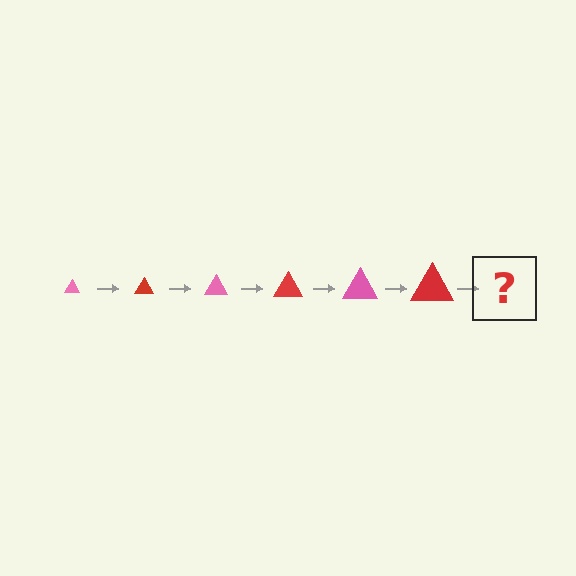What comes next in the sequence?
The next element should be a pink triangle, larger than the previous one.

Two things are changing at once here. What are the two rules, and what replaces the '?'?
The two rules are that the triangle grows larger each step and the color cycles through pink and red. The '?' should be a pink triangle, larger than the previous one.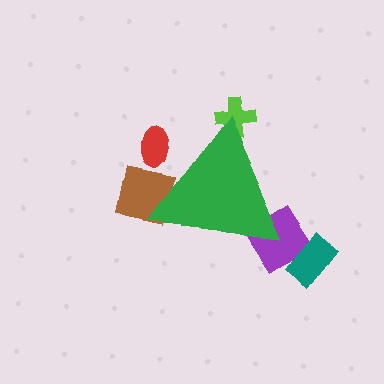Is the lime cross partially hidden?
Yes, the lime cross is partially hidden behind the green triangle.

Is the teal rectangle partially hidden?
No, the teal rectangle is fully visible.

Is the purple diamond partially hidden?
Yes, the purple diamond is partially hidden behind the green triangle.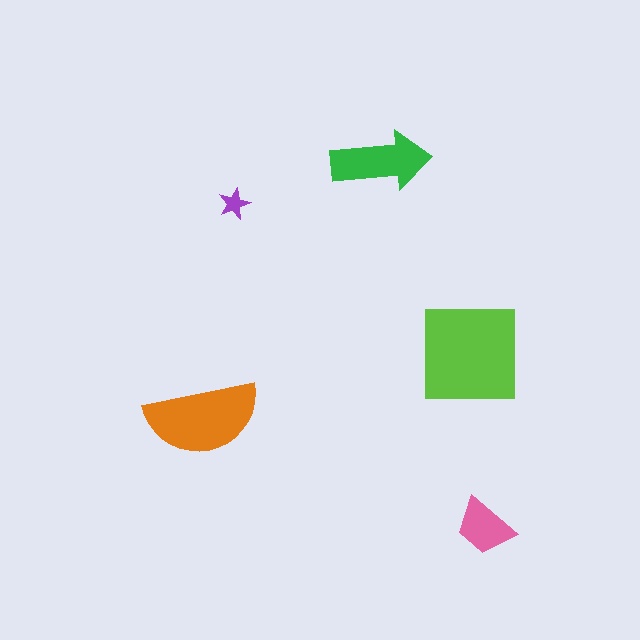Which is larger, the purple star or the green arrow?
The green arrow.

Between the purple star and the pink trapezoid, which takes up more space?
The pink trapezoid.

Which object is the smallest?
The purple star.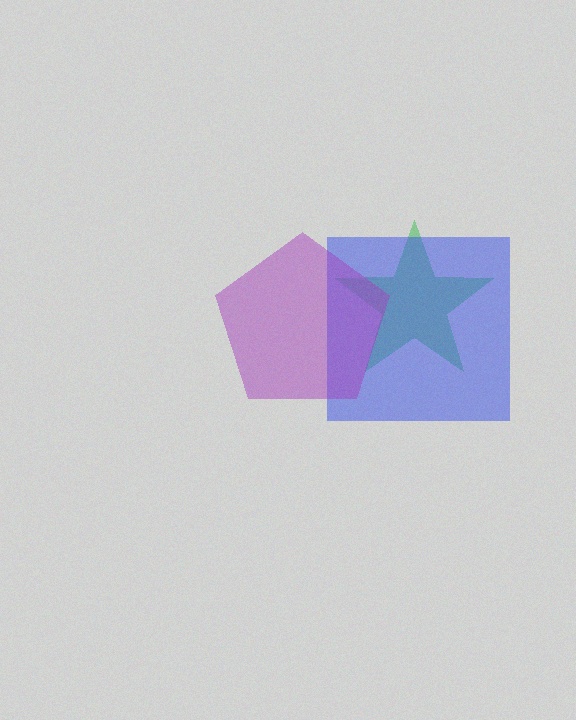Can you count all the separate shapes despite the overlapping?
Yes, there are 3 separate shapes.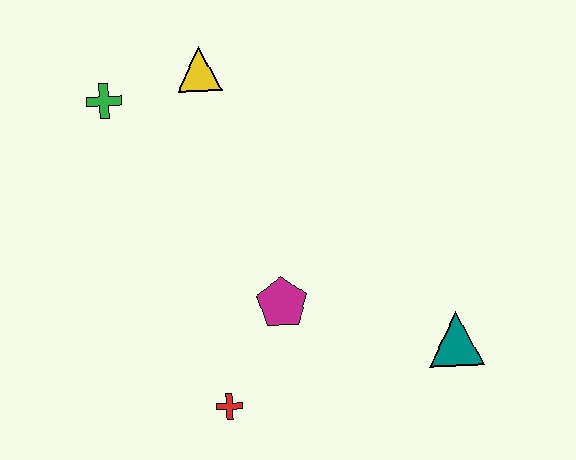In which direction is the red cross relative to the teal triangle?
The red cross is to the left of the teal triangle.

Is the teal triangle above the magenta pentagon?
No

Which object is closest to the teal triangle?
The magenta pentagon is closest to the teal triangle.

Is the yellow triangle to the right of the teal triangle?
No